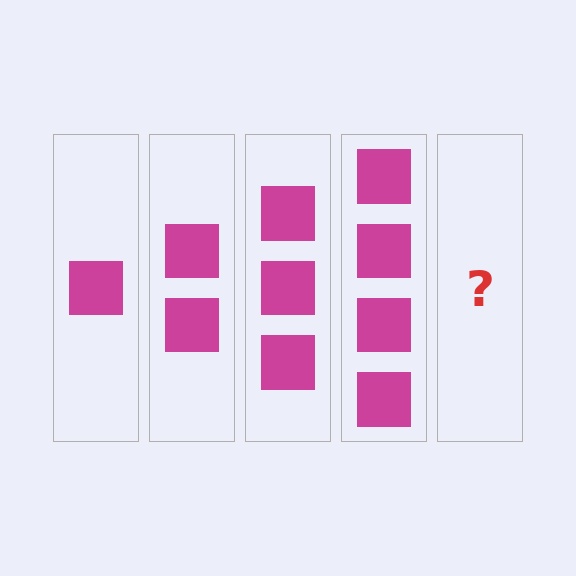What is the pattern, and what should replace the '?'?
The pattern is that each step adds one more square. The '?' should be 5 squares.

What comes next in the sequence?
The next element should be 5 squares.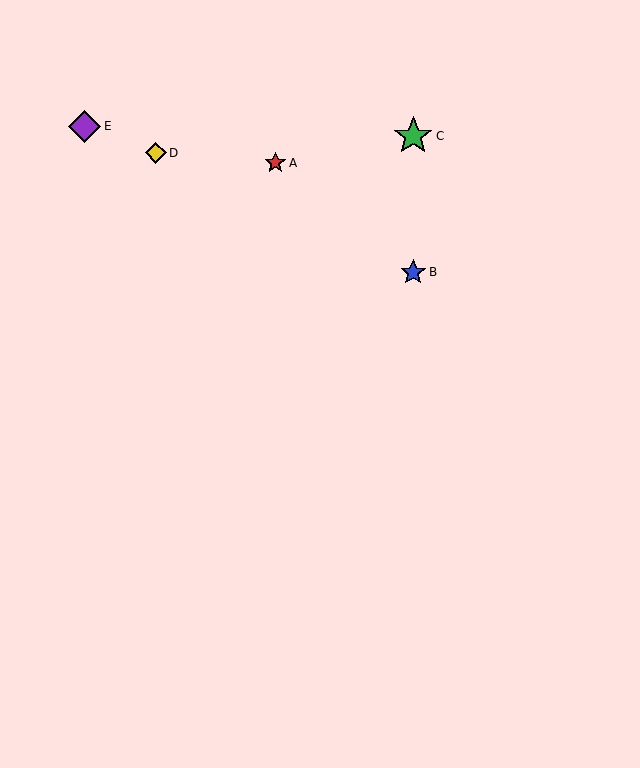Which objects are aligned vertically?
Objects B, C are aligned vertically.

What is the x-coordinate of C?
Object C is at x≈413.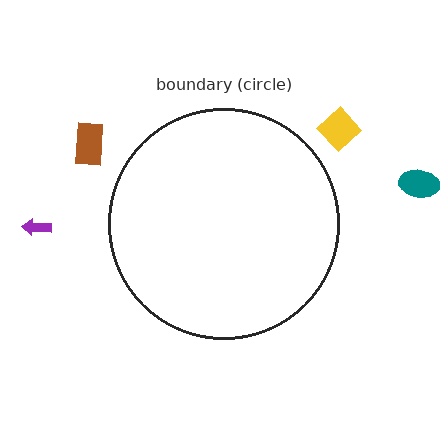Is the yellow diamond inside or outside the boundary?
Outside.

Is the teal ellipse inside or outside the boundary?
Outside.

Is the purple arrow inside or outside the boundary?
Outside.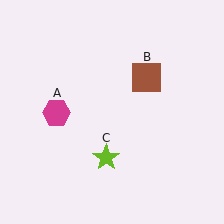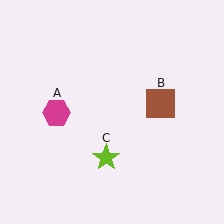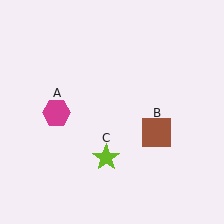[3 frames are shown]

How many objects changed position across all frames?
1 object changed position: brown square (object B).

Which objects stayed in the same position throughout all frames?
Magenta hexagon (object A) and lime star (object C) remained stationary.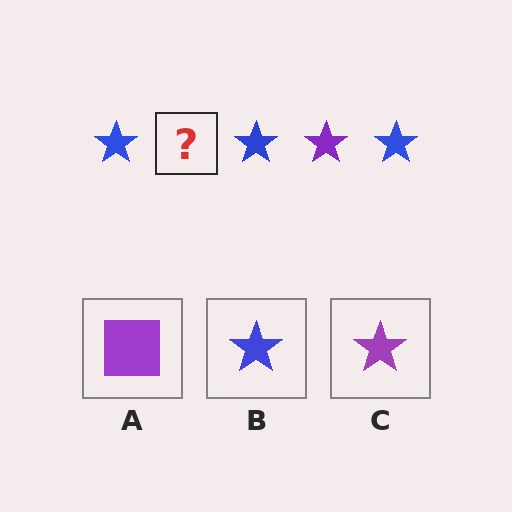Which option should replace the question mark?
Option C.